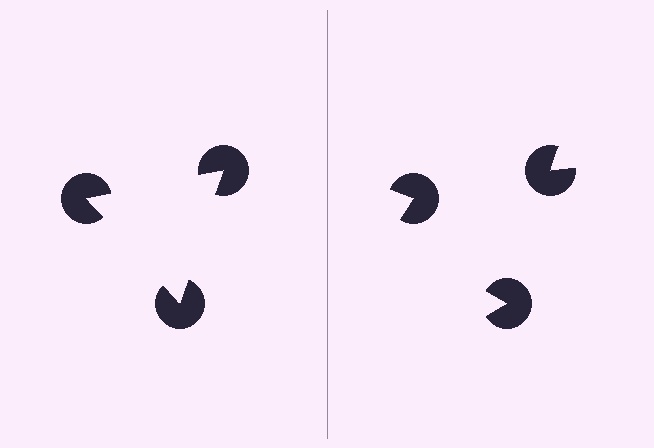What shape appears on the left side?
An illusory triangle.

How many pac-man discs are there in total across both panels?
6 — 3 on each side.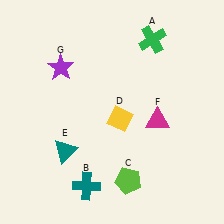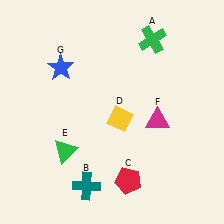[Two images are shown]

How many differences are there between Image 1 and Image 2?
There are 3 differences between the two images.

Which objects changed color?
C changed from lime to red. E changed from teal to green. G changed from purple to blue.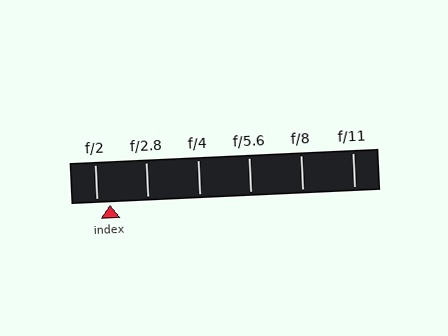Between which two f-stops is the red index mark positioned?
The index mark is between f/2 and f/2.8.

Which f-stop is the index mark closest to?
The index mark is closest to f/2.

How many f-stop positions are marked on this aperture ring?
There are 6 f-stop positions marked.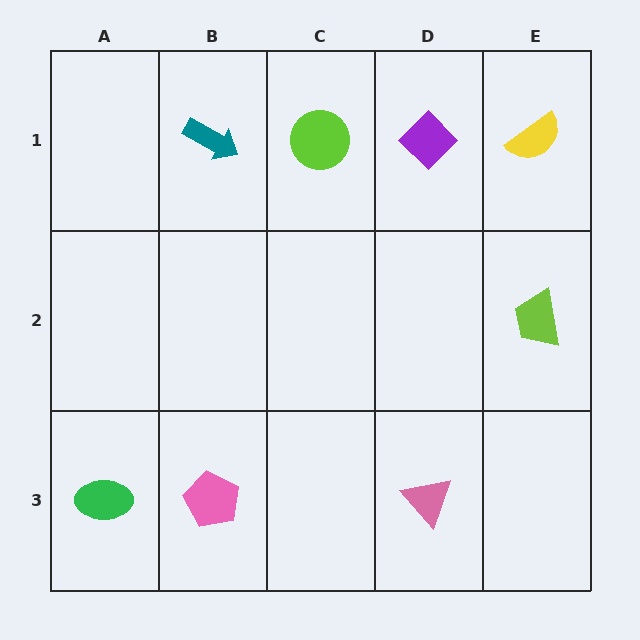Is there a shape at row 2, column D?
No, that cell is empty.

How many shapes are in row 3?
3 shapes.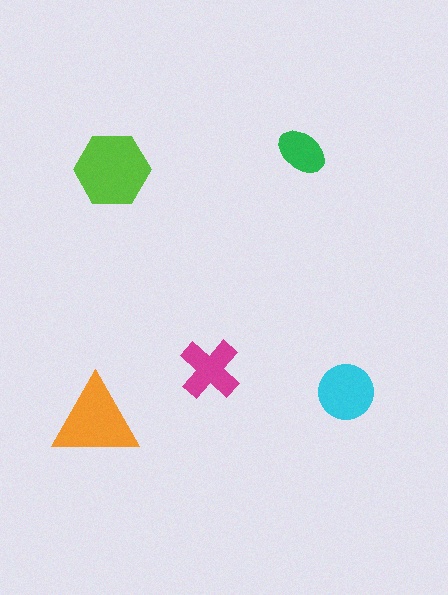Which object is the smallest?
The green ellipse.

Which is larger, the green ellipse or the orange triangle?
The orange triangle.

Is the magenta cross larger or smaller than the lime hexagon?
Smaller.